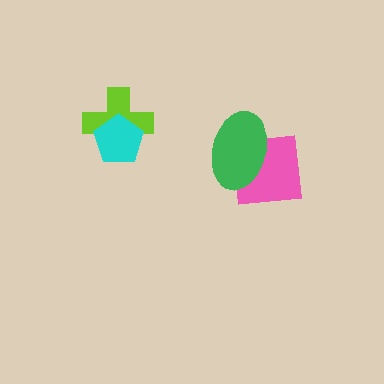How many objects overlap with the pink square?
1 object overlaps with the pink square.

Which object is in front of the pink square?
The green ellipse is in front of the pink square.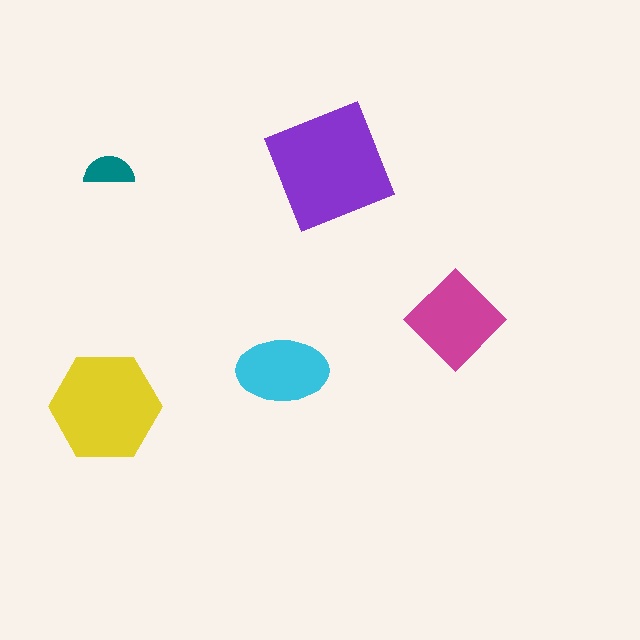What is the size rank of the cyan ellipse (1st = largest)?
4th.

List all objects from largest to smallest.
The purple square, the yellow hexagon, the magenta diamond, the cyan ellipse, the teal semicircle.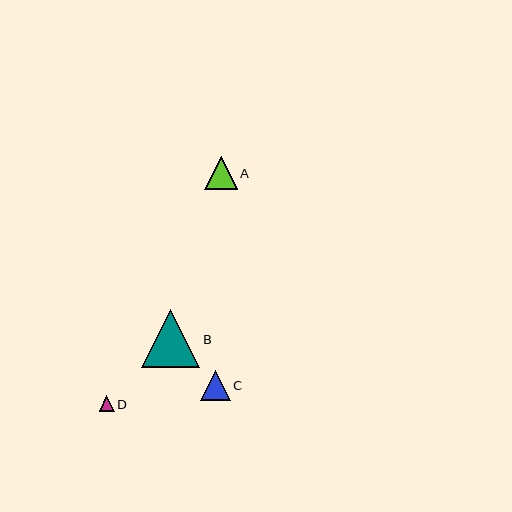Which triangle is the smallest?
Triangle D is the smallest with a size of approximately 15 pixels.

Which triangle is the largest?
Triangle B is the largest with a size of approximately 58 pixels.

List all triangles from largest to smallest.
From largest to smallest: B, A, C, D.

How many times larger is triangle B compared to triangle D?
Triangle B is approximately 3.8 times the size of triangle D.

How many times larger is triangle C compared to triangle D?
Triangle C is approximately 2.0 times the size of triangle D.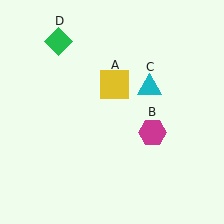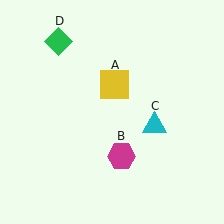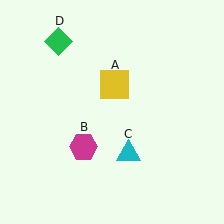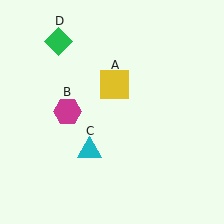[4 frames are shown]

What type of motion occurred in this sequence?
The magenta hexagon (object B), cyan triangle (object C) rotated clockwise around the center of the scene.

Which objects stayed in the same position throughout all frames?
Yellow square (object A) and green diamond (object D) remained stationary.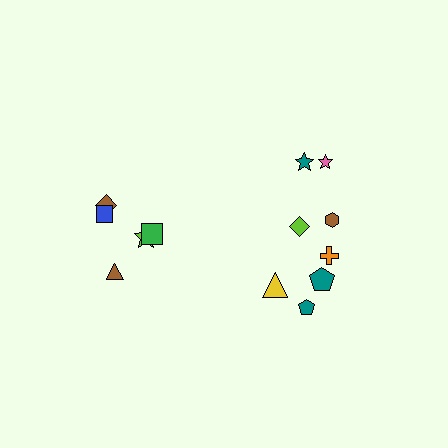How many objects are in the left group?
There are 5 objects.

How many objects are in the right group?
There are 8 objects.